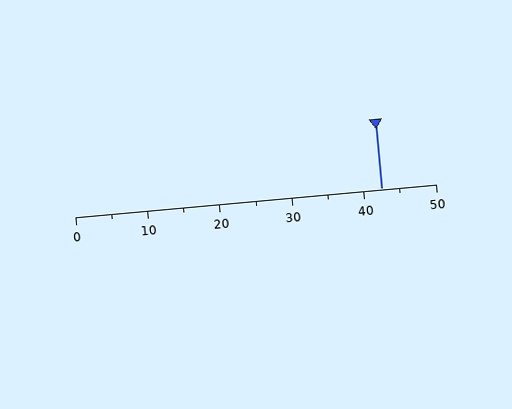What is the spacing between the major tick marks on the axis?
The major ticks are spaced 10 apart.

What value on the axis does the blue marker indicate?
The marker indicates approximately 42.5.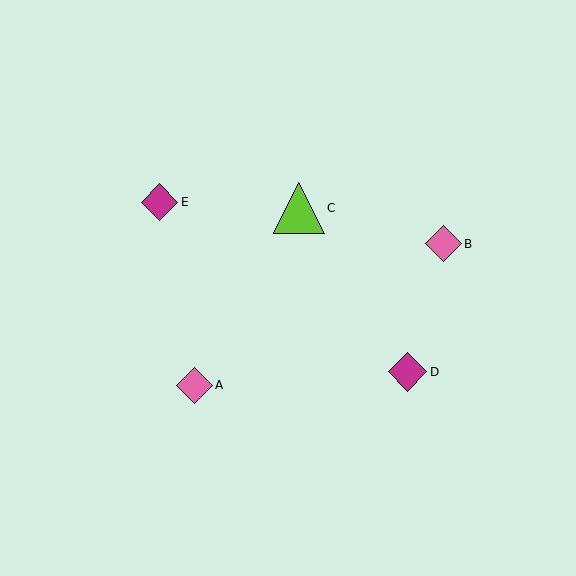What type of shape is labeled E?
Shape E is a magenta diamond.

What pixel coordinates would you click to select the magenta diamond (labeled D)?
Click at (407, 372) to select the magenta diamond D.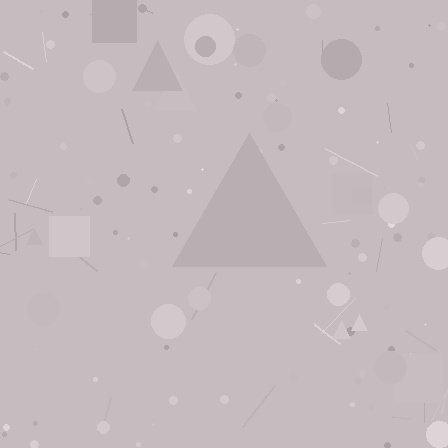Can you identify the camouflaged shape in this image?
The camouflaged shape is a triangle.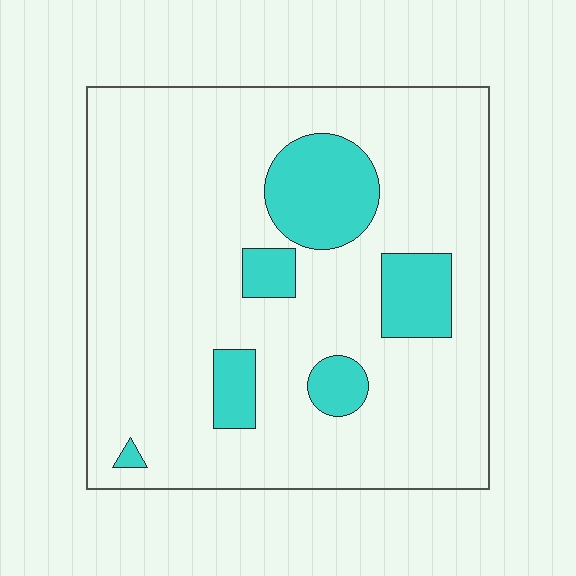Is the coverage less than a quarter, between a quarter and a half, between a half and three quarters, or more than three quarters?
Less than a quarter.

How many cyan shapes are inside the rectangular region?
6.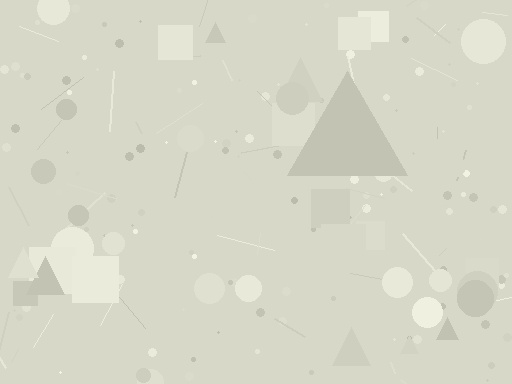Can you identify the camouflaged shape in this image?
The camouflaged shape is a triangle.